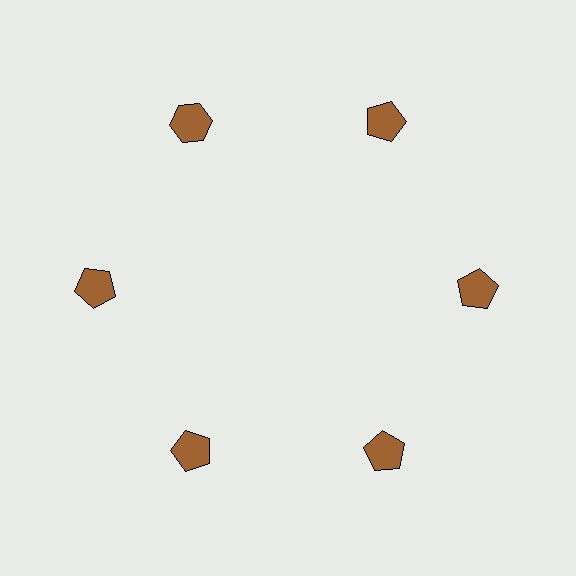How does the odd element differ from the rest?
It has a different shape: hexagon instead of pentagon.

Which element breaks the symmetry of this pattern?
The brown hexagon at roughly the 11 o'clock position breaks the symmetry. All other shapes are brown pentagons.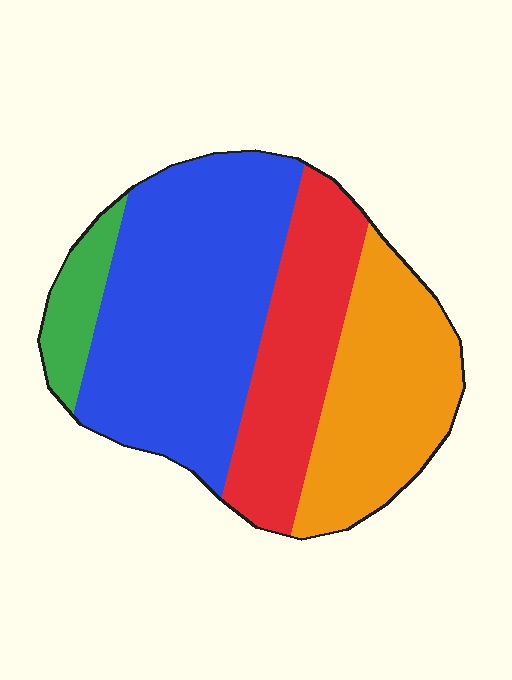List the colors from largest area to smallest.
From largest to smallest: blue, orange, red, green.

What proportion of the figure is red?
Red covers 23% of the figure.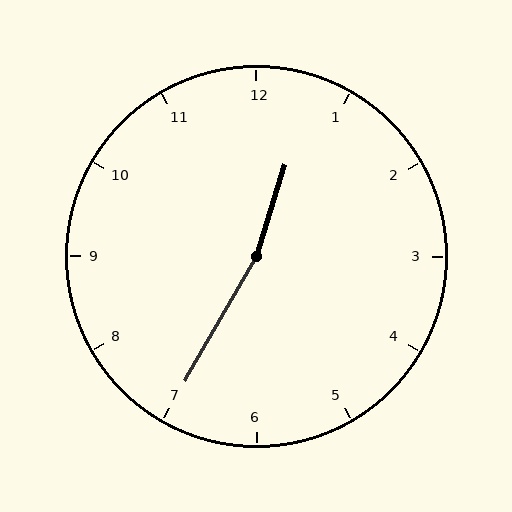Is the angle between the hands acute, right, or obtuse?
It is obtuse.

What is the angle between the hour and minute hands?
Approximately 168 degrees.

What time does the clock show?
12:35.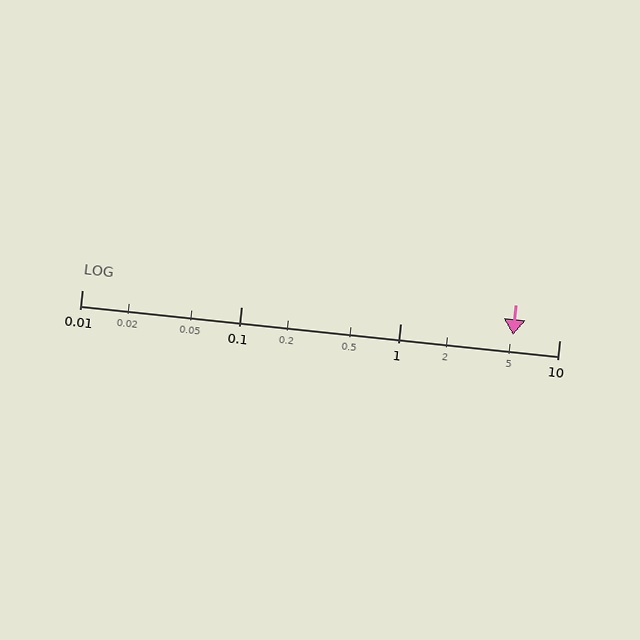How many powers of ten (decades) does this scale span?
The scale spans 3 decades, from 0.01 to 10.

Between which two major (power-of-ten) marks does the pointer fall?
The pointer is between 1 and 10.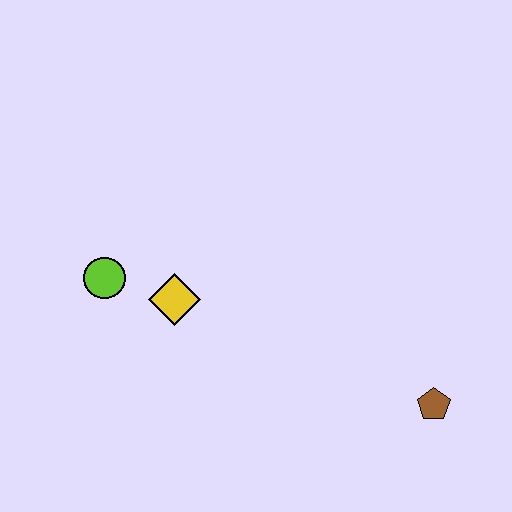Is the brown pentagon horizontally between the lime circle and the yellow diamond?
No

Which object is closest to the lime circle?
The yellow diamond is closest to the lime circle.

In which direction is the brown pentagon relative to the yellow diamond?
The brown pentagon is to the right of the yellow diamond.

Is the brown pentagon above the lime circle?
No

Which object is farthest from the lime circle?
The brown pentagon is farthest from the lime circle.